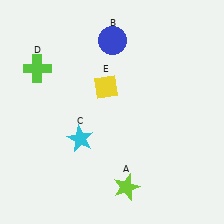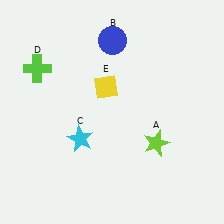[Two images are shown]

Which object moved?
The lime star (A) moved up.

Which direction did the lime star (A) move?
The lime star (A) moved up.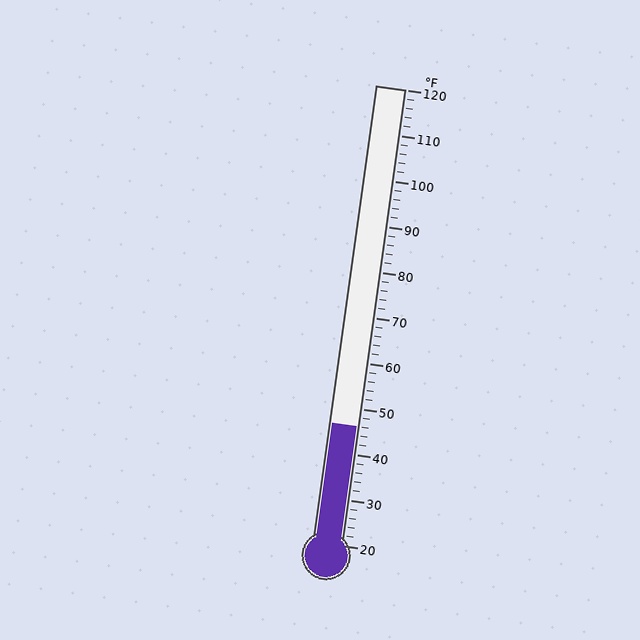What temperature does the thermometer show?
The thermometer shows approximately 46°F.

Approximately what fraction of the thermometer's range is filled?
The thermometer is filled to approximately 25% of its range.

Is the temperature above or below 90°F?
The temperature is below 90°F.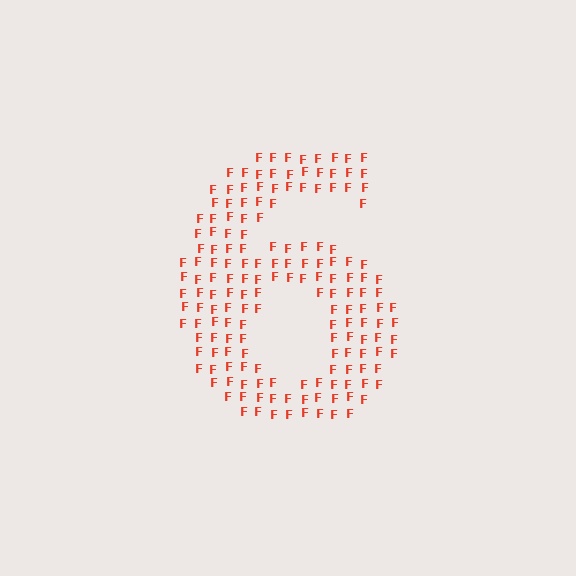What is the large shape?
The large shape is the digit 6.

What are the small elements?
The small elements are letter F's.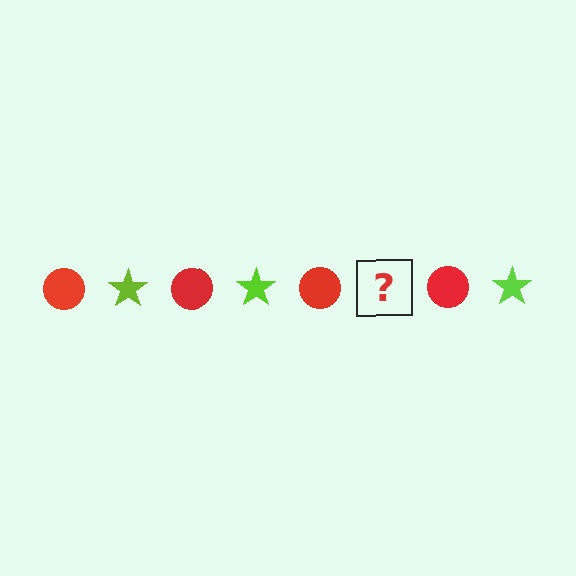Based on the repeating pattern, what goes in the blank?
The blank should be a lime star.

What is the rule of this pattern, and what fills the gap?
The rule is that the pattern alternates between red circle and lime star. The gap should be filled with a lime star.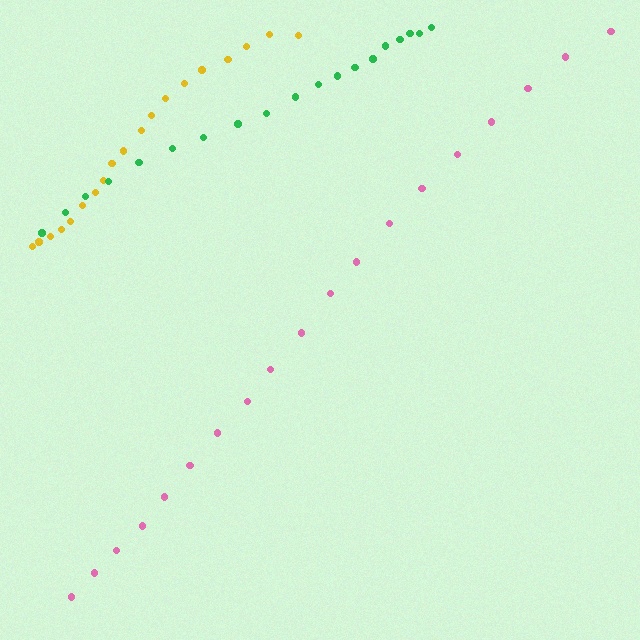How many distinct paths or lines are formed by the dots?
There are 3 distinct paths.